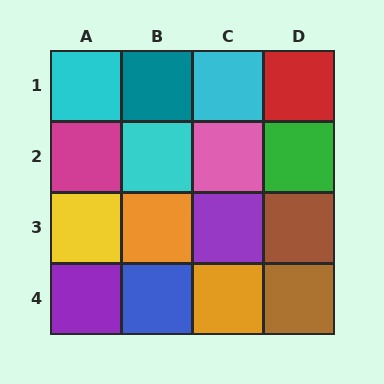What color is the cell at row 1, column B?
Teal.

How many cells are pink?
1 cell is pink.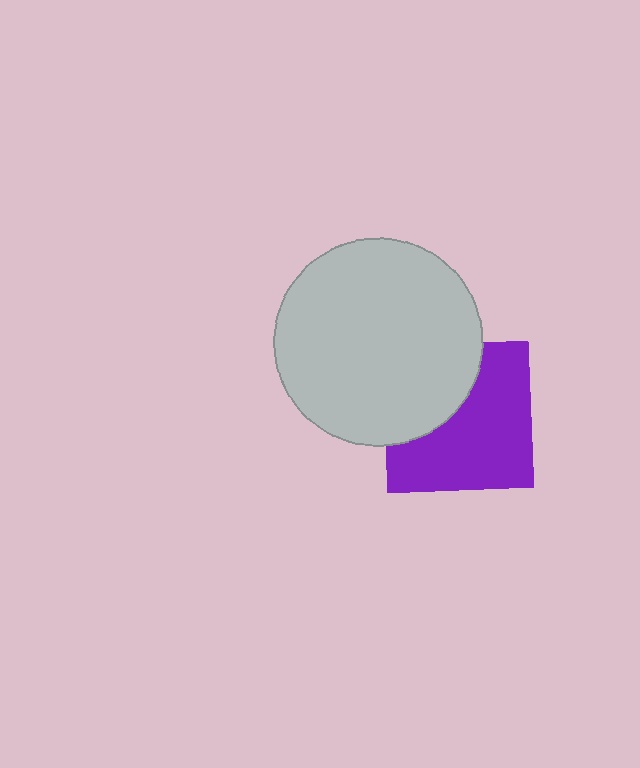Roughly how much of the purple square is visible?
About half of it is visible (roughly 64%).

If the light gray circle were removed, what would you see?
You would see the complete purple square.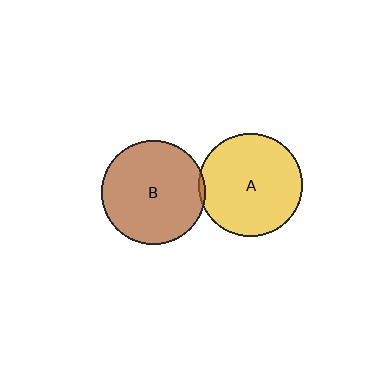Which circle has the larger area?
Circle B (brown).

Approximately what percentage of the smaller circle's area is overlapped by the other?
Approximately 5%.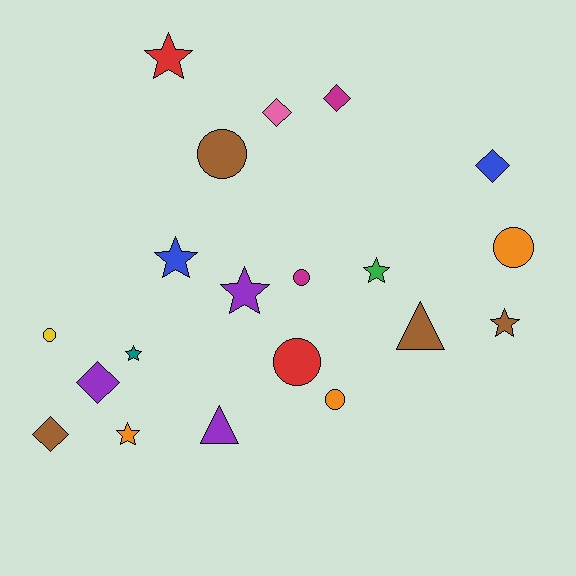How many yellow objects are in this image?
There is 1 yellow object.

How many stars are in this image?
There are 7 stars.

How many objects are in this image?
There are 20 objects.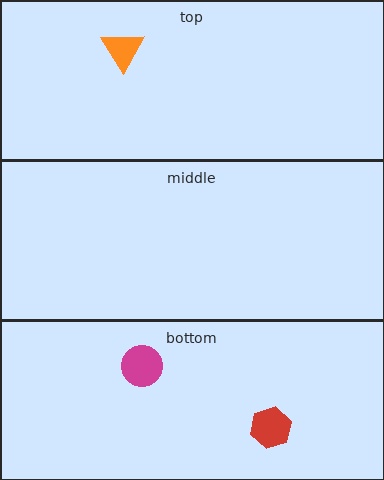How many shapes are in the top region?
1.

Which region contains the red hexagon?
The bottom region.